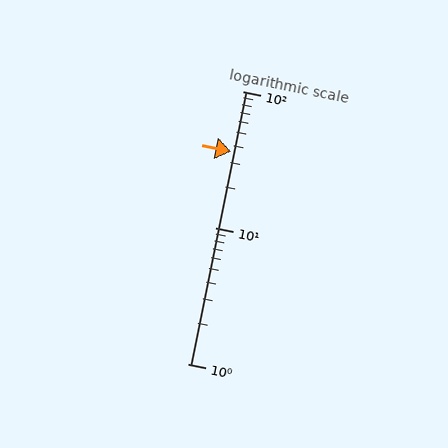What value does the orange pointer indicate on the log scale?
The pointer indicates approximately 36.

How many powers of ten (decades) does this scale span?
The scale spans 2 decades, from 1 to 100.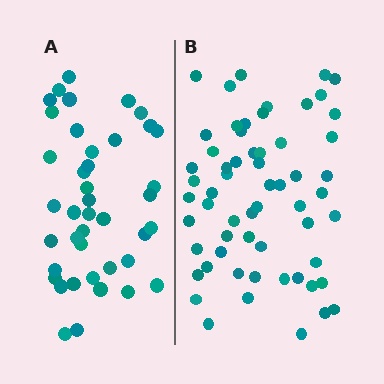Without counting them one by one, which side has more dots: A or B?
Region B (the right region) has more dots.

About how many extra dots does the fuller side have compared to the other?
Region B has approximately 20 more dots than region A.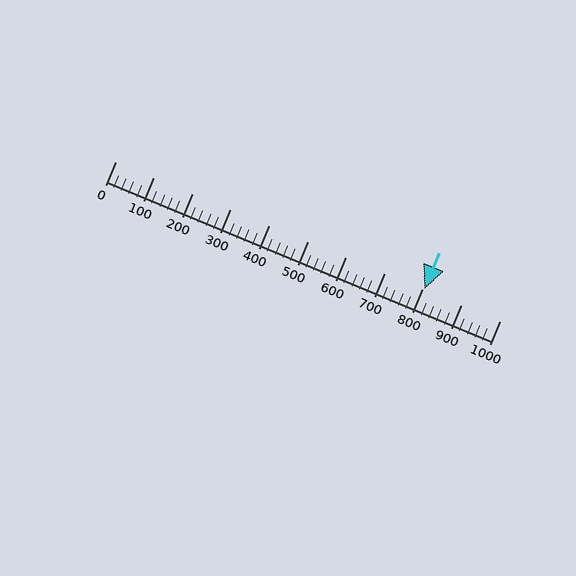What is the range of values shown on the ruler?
The ruler shows values from 0 to 1000.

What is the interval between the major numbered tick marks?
The major tick marks are spaced 100 units apart.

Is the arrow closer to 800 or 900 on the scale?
The arrow is closer to 800.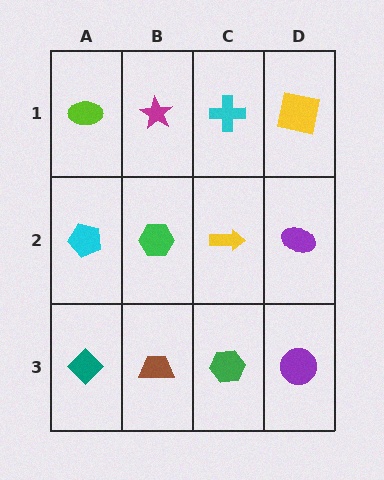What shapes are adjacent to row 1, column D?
A purple ellipse (row 2, column D), a cyan cross (row 1, column C).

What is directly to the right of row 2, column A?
A green hexagon.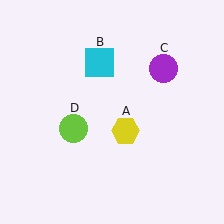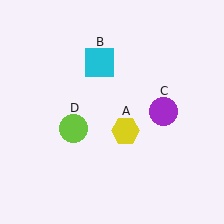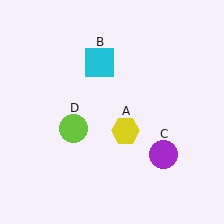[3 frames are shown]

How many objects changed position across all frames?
1 object changed position: purple circle (object C).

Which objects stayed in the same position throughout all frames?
Yellow hexagon (object A) and cyan square (object B) and lime circle (object D) remained stationary.